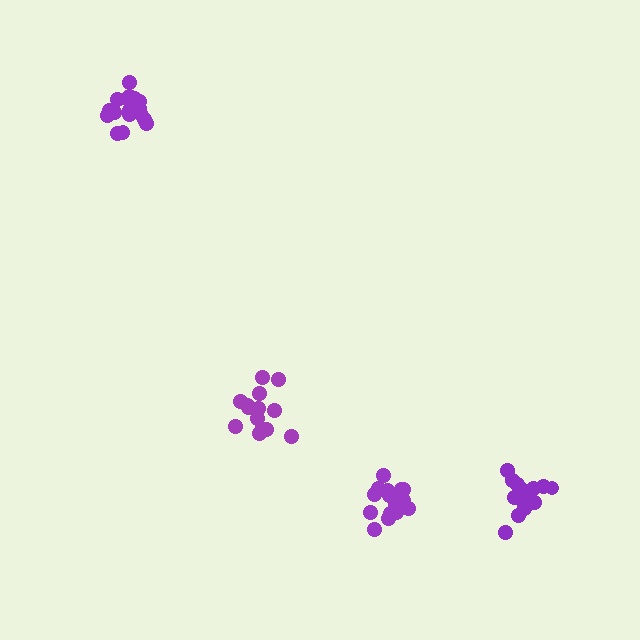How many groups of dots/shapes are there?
There are 4 groups.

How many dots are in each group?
Group 1: 16 dots, Group 2: 19 dots, Group 3: 15 dots, Group 4: 15 dots (65 total).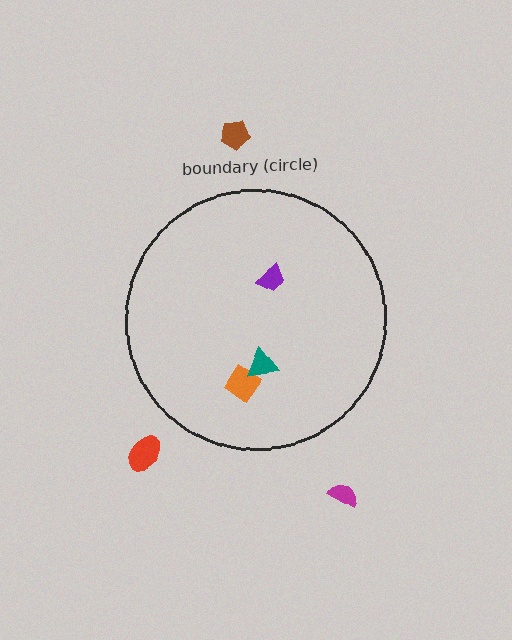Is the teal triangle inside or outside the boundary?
Inside.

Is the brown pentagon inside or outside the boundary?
Outside.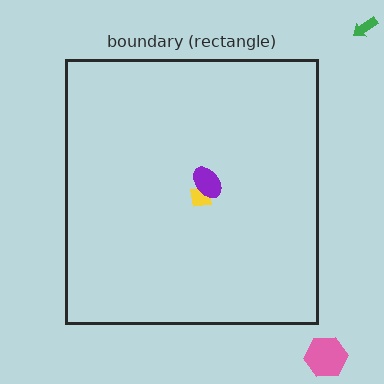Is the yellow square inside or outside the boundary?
Inside.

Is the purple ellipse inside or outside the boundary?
Inside.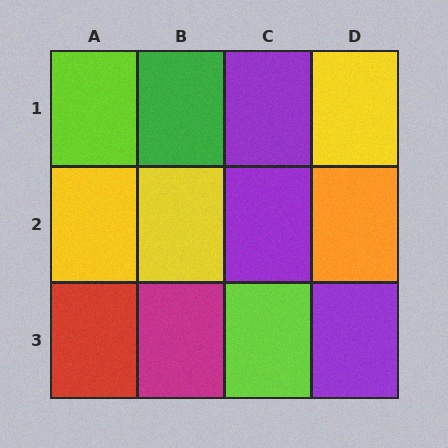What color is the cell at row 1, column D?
Yellow.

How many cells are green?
1 cell is green.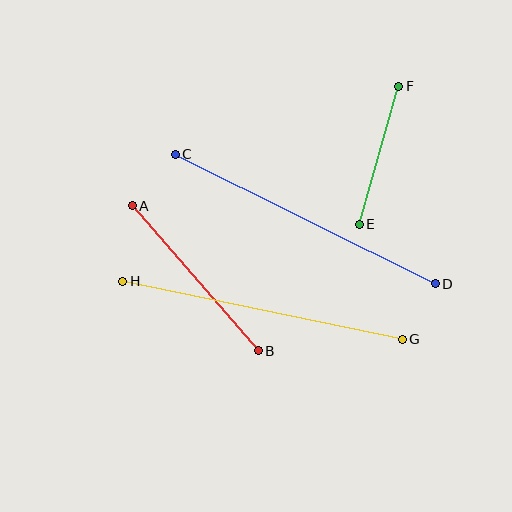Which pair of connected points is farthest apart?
Points C and D are farthest apart.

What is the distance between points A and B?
The distance is approximately 192 pixels.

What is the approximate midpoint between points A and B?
The midpoint is at approximately (195, 278) pixels.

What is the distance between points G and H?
The distance is approximately 285 pixels.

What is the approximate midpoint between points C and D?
The midpoint is at approximately (305, 219) pixels.